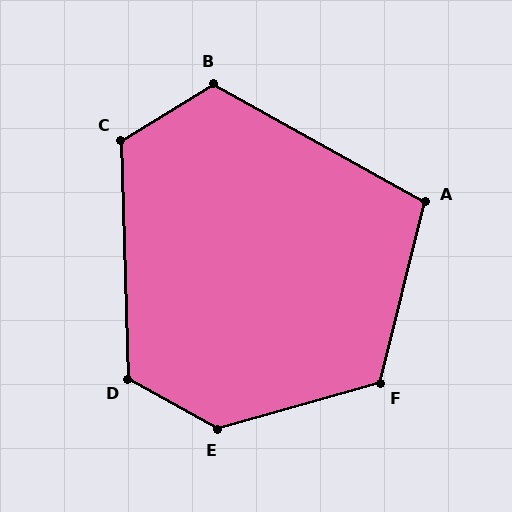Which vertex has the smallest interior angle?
A, at approximately 105 degrees.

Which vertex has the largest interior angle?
E, at approximately 135 degrees.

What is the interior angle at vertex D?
Approximately 121 degrees (obtuse).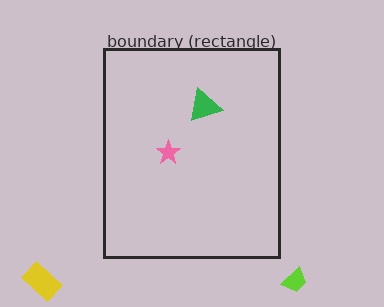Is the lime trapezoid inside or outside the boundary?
Outside.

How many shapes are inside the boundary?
2 inside, 2 outside.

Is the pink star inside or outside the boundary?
Inside.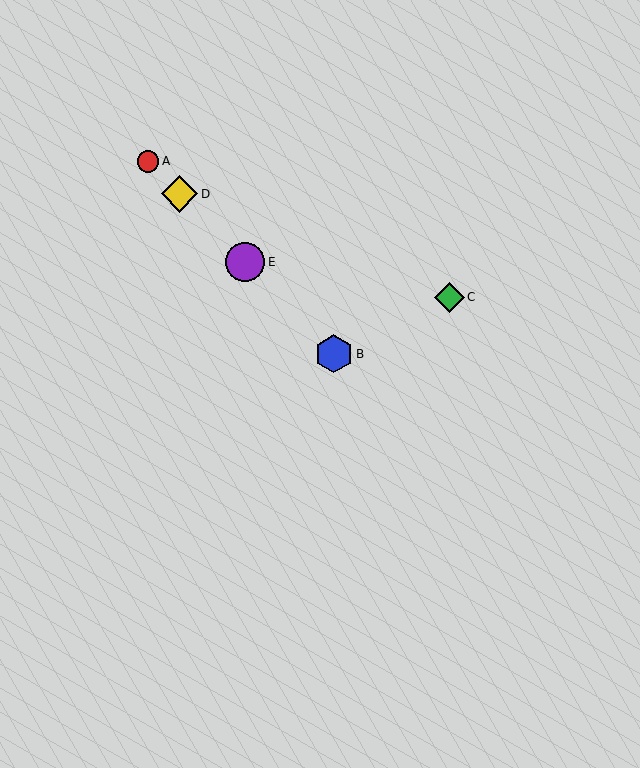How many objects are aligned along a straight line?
4 objects (A, B, D, E) are aligned along a straight line.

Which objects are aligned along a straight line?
Objects A, B, D, E are aligned along a straight line.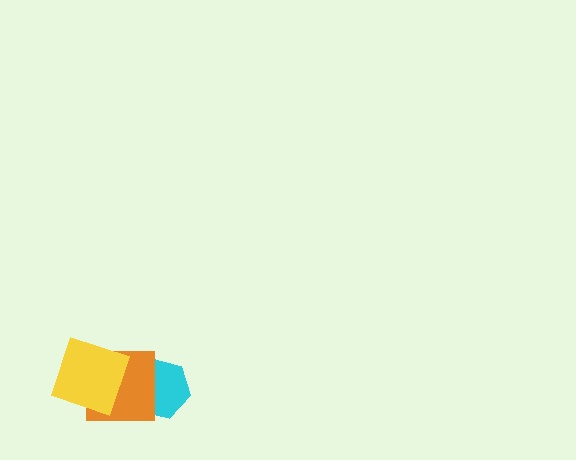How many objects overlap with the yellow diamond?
1 object overlaps with the yellow diamond.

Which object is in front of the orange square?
The yellow diamond is in front of the orange square.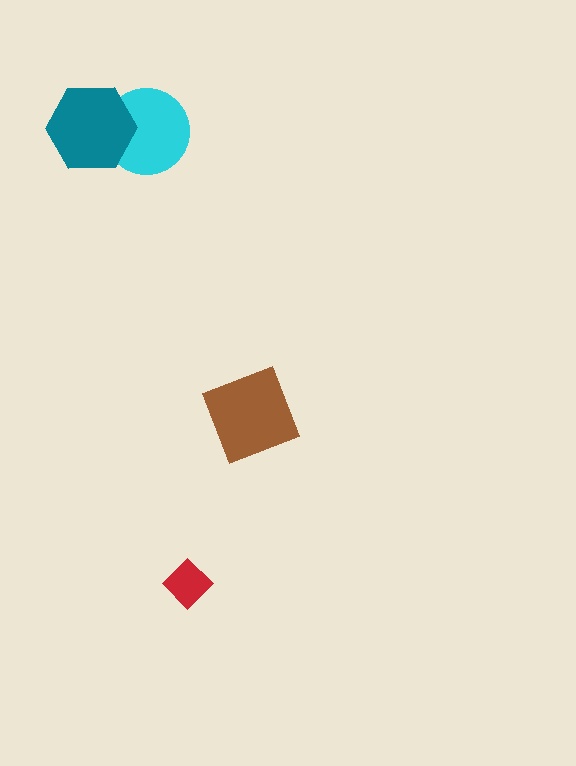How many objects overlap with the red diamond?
0 objects overlap with the red diamond.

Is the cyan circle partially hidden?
Yes, it is partially covered by another shape.